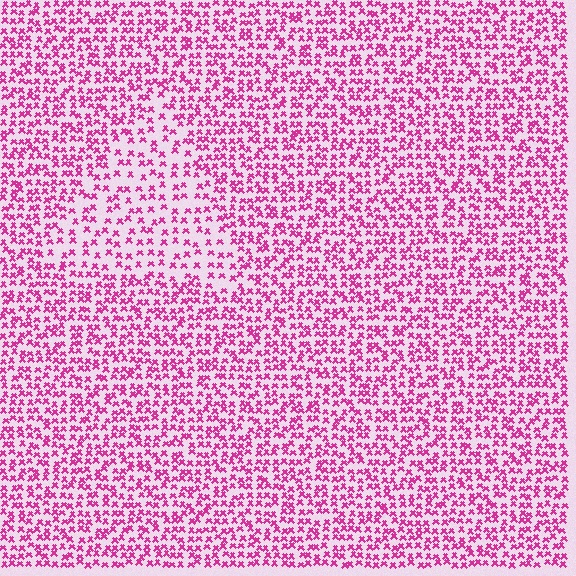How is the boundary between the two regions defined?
The boundary is defined by a change in element density (approximately 1.8x ratio). All elements are the same color, size, and shape.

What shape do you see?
I see a triangle.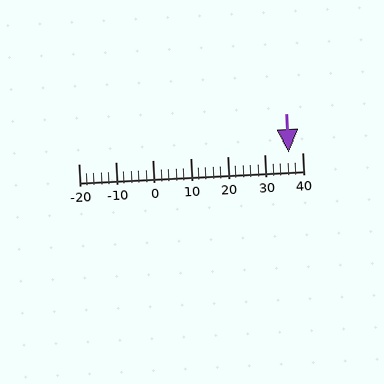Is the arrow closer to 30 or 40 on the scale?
The arrow is closer to 40.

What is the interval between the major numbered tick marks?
The major tick marks are spaced 10 units apart.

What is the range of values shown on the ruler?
The ruler shows values from -20 to 40.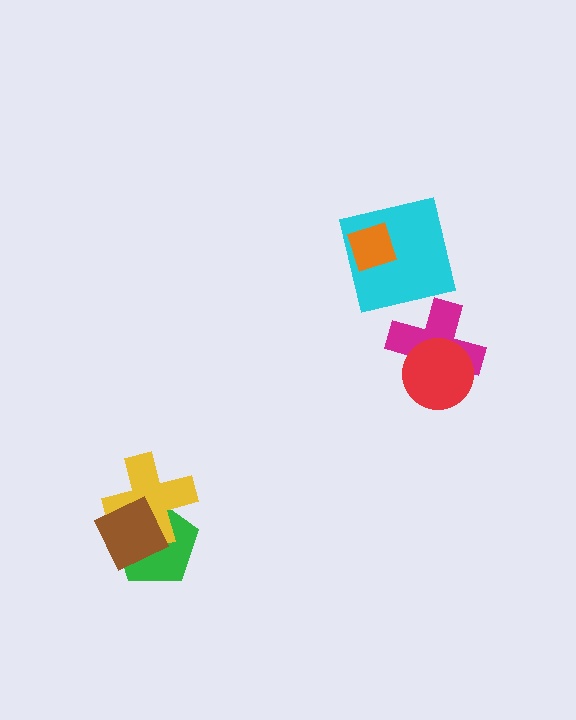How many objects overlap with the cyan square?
1 object overlaps with the cyan square.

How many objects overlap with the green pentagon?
2 objects overlap with the green pentagon.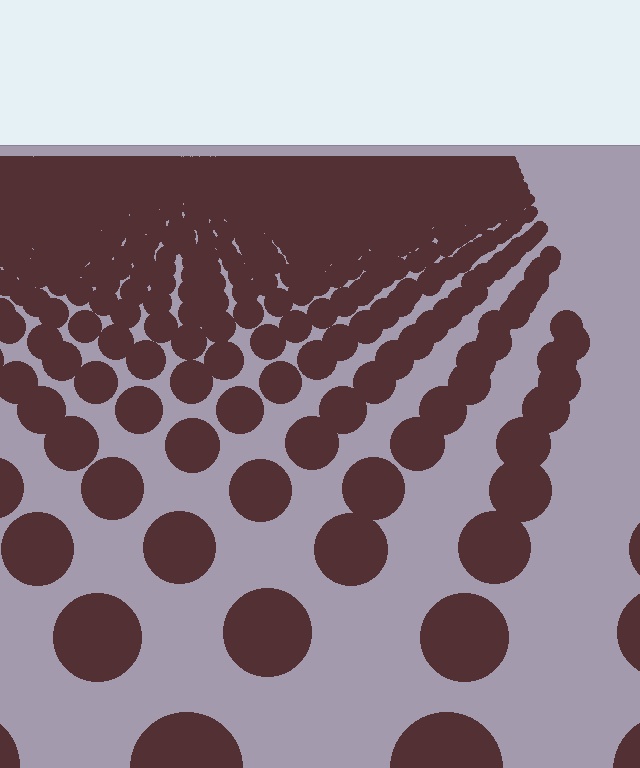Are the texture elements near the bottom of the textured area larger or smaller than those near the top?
Larger. Near the bottom, elements are closer to the viewer and appear at a bigger on-screen size.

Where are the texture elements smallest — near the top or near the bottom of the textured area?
Near the top.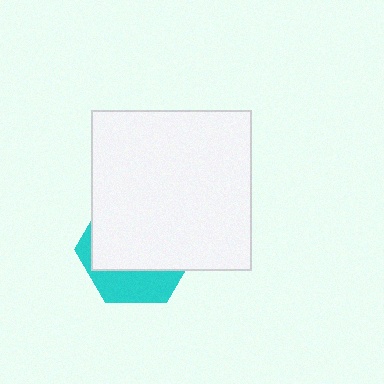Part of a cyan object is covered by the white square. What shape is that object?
It is a hexagon.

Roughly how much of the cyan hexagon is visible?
A small part of it is visible (roughly 31%).